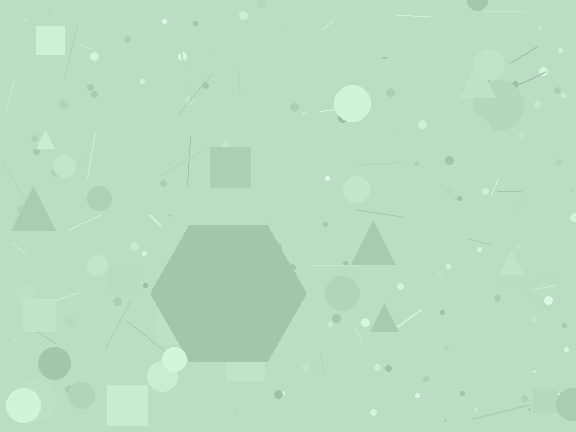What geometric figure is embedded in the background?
A hexagon is embedded in the background.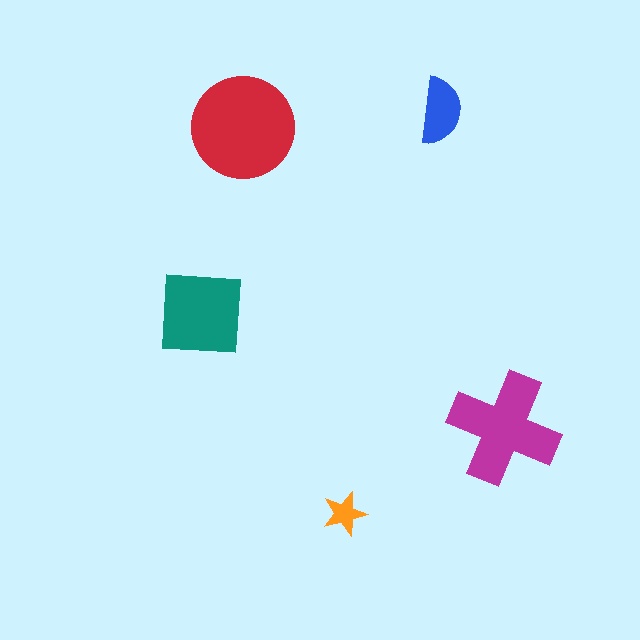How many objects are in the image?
There are 5 objects in the image.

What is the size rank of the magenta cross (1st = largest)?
2nd.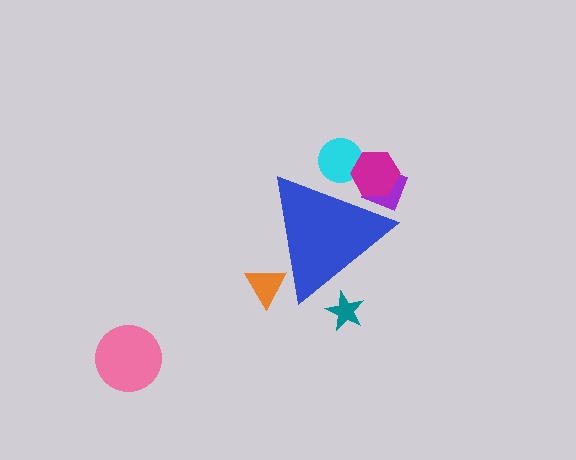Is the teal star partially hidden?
Yes, the teal star is partially hidden behind the blue triangle.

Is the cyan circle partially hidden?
Yes, the cyan circle is partially hidden behind the blue triangle.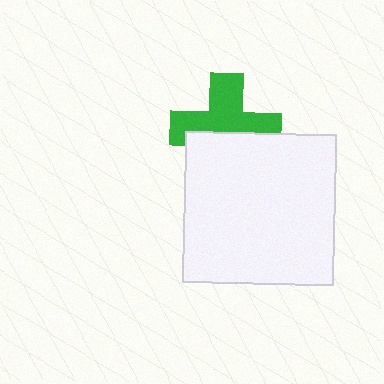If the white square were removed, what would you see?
You would see the complete green cross.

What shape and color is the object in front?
The object in front is a white square.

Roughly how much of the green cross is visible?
About half of it is visible (roughly 59%).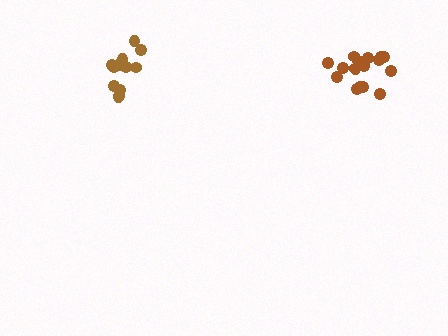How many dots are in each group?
Group 1: 13 dots, Group 2: 17 dots (30 total).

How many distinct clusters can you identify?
There are 2 distinct clusters.